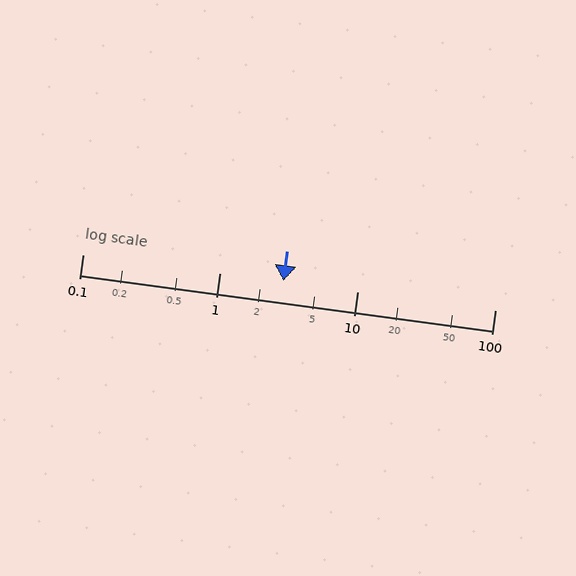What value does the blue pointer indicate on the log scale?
The pointer indicates approximately 2.9.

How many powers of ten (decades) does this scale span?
The scale spans 3 decades, from 0.1 to 100.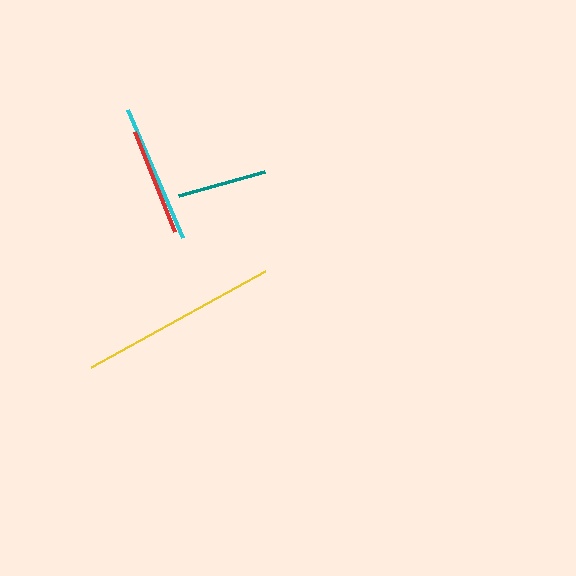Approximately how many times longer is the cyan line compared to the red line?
The cyan line is approximately 1.3 times the length of the red line.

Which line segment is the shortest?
The teal line is the shortest at approximately 90 pixels.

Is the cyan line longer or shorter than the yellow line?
The yellow line is longer than the cyan line.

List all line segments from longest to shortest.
From longest to shortest: yellow, cyan, red, teal.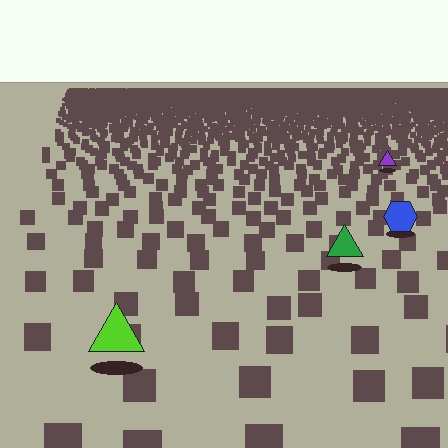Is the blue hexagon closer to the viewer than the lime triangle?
No. The lime triangle is closer — you can tell from the texture gradient: the ground texture is coarser near it.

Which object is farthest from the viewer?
The purple triangle is farthest from the viewer. It appears smaller and the ground texture around it is denser.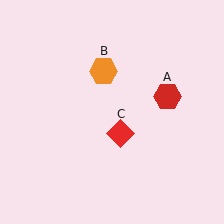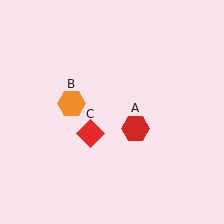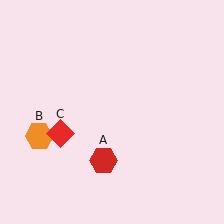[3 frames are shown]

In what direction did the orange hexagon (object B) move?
The orange hexagon (object B) moved down and to the left.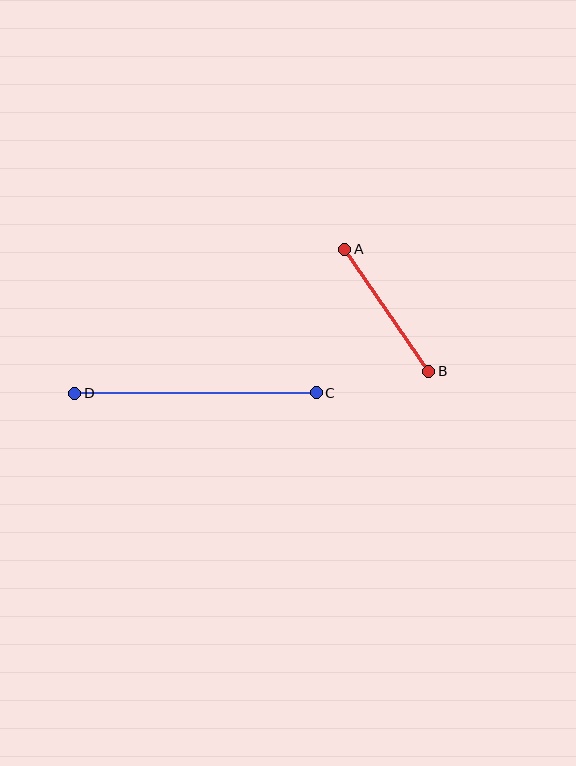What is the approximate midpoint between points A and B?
The midpoint is at approximately (387, 310) pixels.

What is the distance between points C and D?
The distance is approximately 242 pixels.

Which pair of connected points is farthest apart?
Points C and D are farthest apart.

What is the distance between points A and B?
The distance is approximately 148 pixels.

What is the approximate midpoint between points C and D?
The midpoint is at approximately (196, 393) pixels.